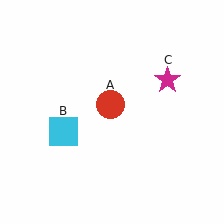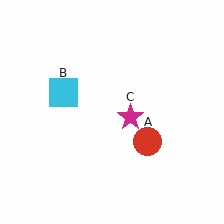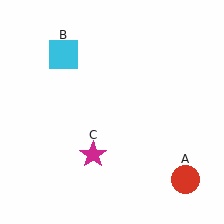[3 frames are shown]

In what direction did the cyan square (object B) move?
The cyan square (object B) moved up.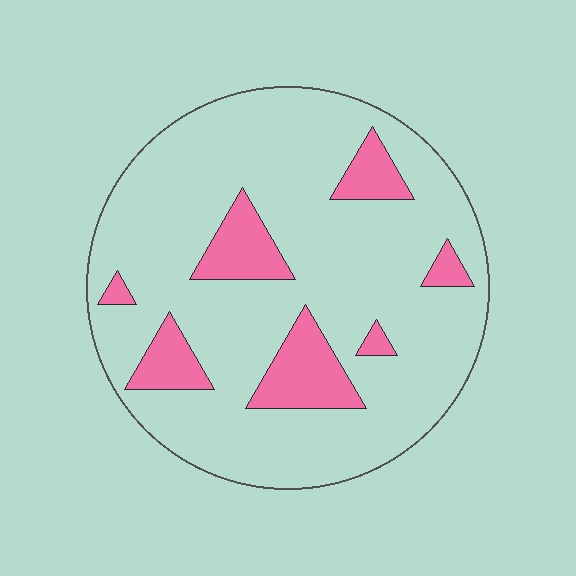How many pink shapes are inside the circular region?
7.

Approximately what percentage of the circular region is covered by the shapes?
Approximately 15%.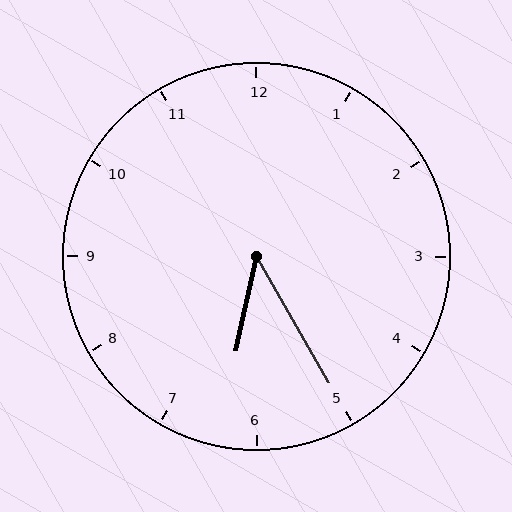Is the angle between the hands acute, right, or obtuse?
It is acute.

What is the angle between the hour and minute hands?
Approximately 42 degrees.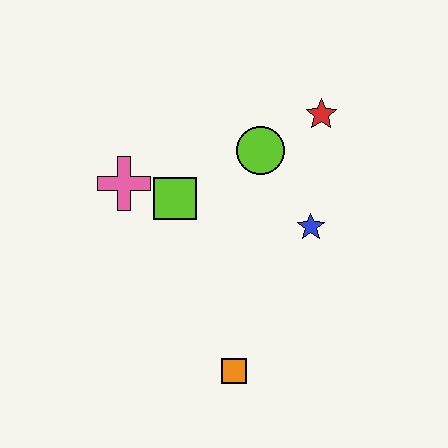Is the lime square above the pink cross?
No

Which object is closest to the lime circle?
The red star is closest to the lime circle.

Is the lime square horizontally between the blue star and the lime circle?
No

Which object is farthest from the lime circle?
The orange square is farthest from the lime circle.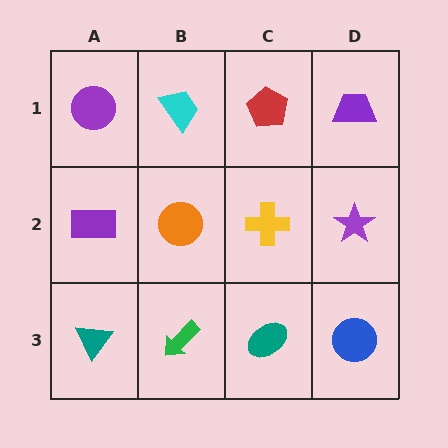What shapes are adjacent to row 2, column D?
A purple trapezoid (row 1, column D), a blue circle (row 3, column D), a yellow cross (row 2, column C).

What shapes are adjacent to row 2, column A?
A purple circle (row 1, column A), a teal triangle (row 3, column A), an orange circle (row 2, column B).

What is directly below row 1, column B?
An orange circle.